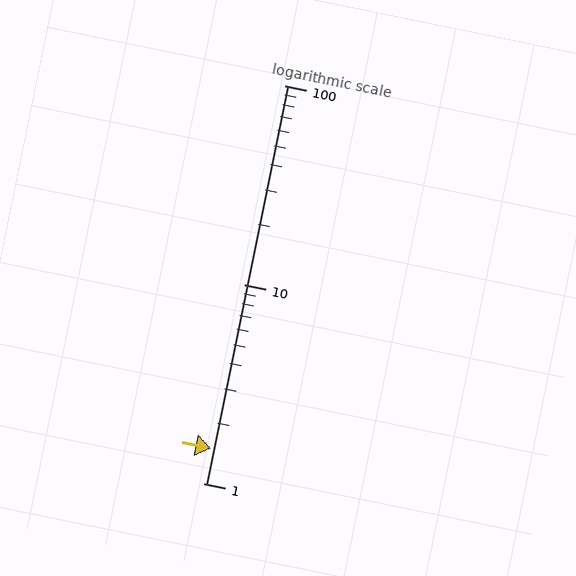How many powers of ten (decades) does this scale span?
The scale spans 2 decades, from 1 to 100.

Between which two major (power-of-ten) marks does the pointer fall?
The pointer is between 1 and 10.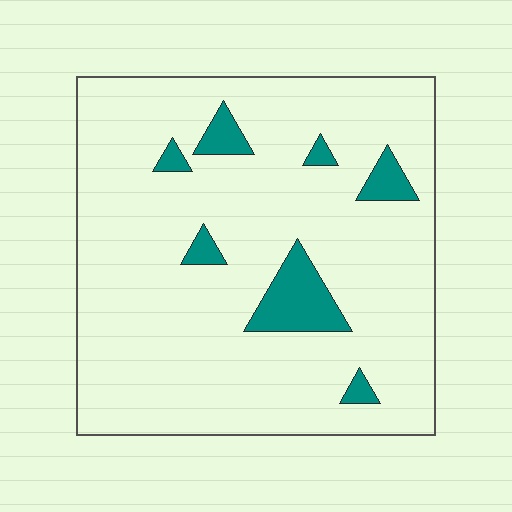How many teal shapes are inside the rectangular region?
7.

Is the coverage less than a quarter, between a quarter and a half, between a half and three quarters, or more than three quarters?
Less than a quarter.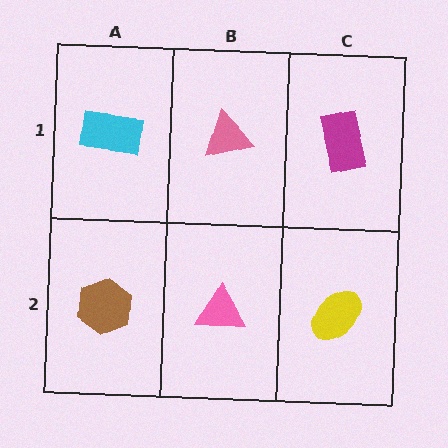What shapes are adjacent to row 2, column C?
A magenta rectangle (row 1, column C), a pink triangle (row 2, column B).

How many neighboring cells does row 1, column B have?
3.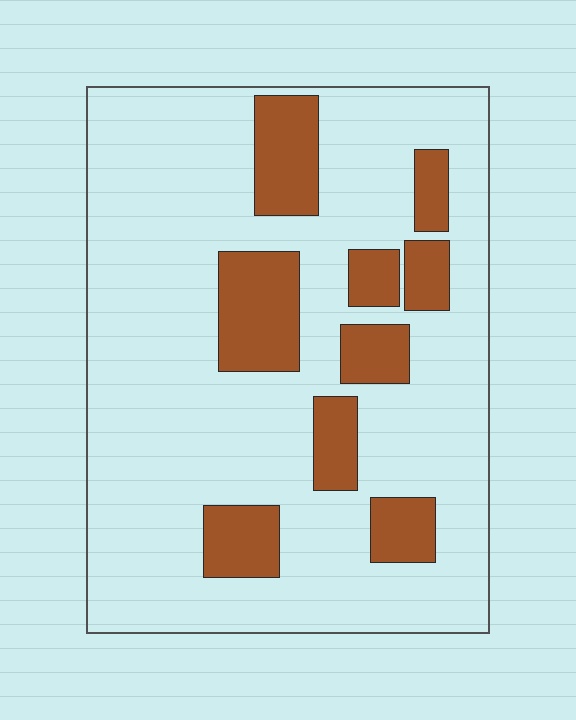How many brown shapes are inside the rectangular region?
9.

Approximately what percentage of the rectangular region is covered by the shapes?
Approximately 20%.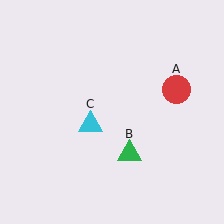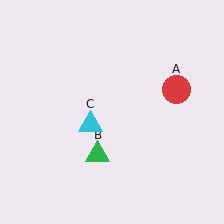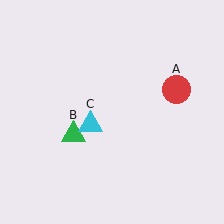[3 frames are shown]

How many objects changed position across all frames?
1 object changed position: green triangle (object B).